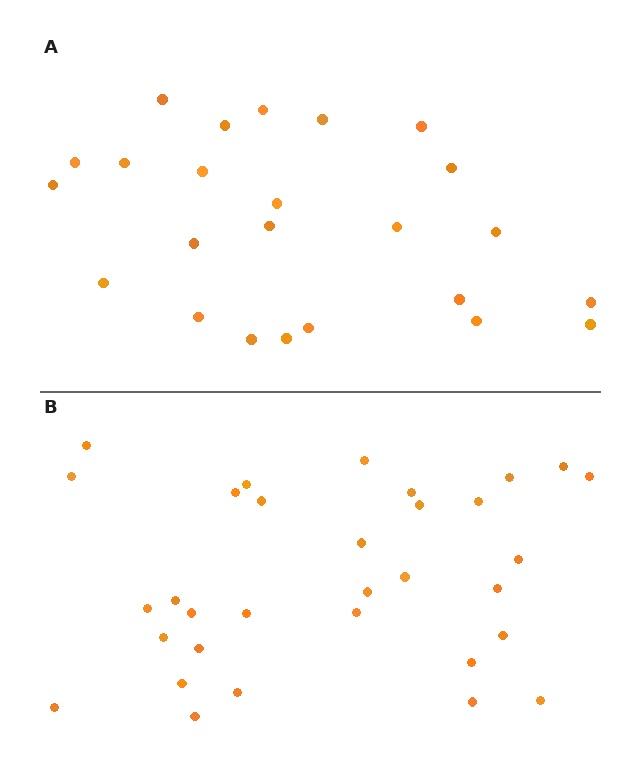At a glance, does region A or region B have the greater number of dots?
Region B (the bottom region) has more dots.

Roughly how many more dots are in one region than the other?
Region B has roughly 8 or so more dots than region A.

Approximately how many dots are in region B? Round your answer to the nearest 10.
About 30 dots. (The exact count is 32, which rounds to 30.)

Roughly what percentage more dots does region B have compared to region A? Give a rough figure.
About 35% more.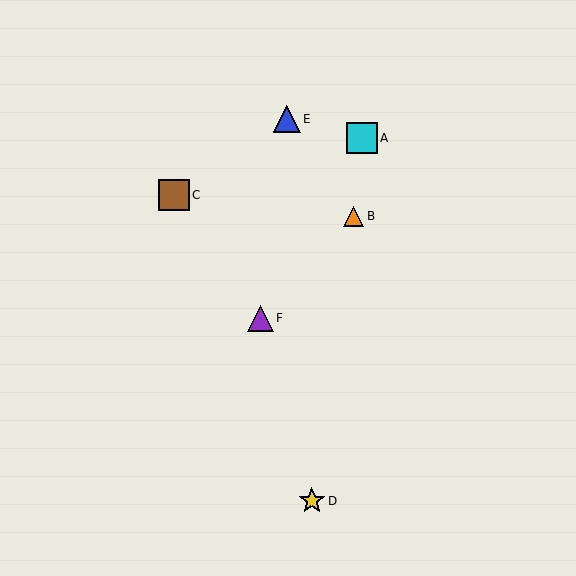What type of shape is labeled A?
Shape A is a cyan square.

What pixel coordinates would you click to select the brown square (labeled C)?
Click at (174, 195) to select the brown square C.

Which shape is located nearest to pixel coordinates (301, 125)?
The blue triangle (labeled E) at (287, 119) is nearest to that location.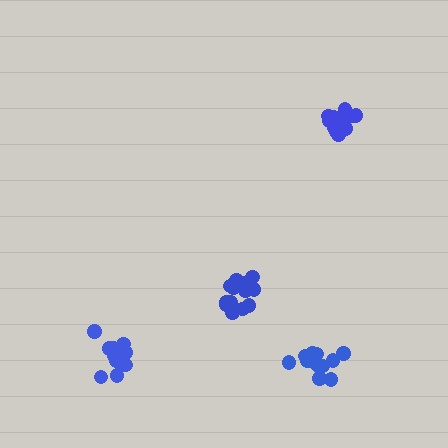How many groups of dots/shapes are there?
There are 4 groups.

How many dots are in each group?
Group 1: 12 dots, Group 2: 13 dots, Group 3: 13 dots, Group 4: 15 dots (53 total).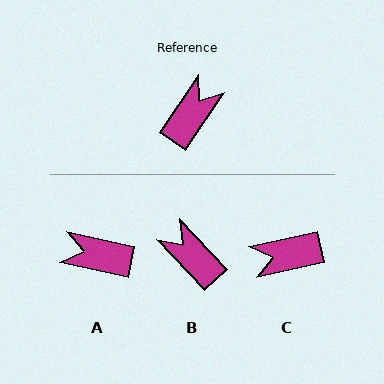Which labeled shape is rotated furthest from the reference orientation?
C, about 137 degrees away.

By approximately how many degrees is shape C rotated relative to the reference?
Approximately 137 degrees counter-clockwise.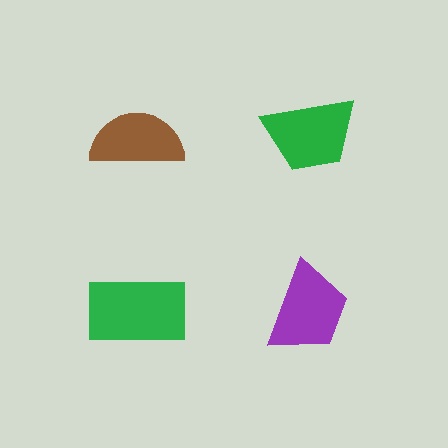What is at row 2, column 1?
A green rectangle.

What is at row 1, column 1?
A brown semicircle.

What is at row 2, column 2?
A purple trapezoid.